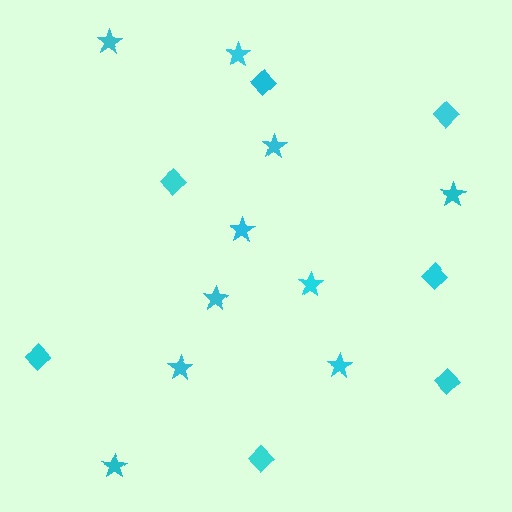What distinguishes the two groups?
There are 2 groups: one group of diamonds (7) and one group of stars (10).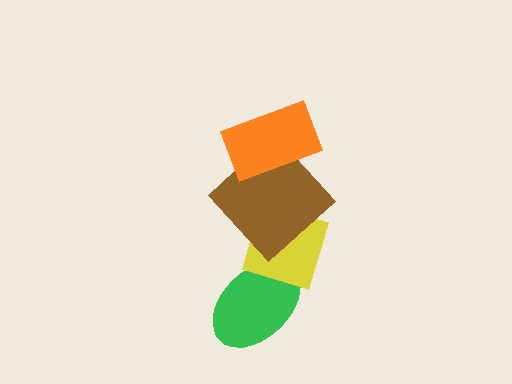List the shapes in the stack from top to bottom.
From top to bottom: the orange rectangle, the brown diamond, the yellow diamond, the green ellipse.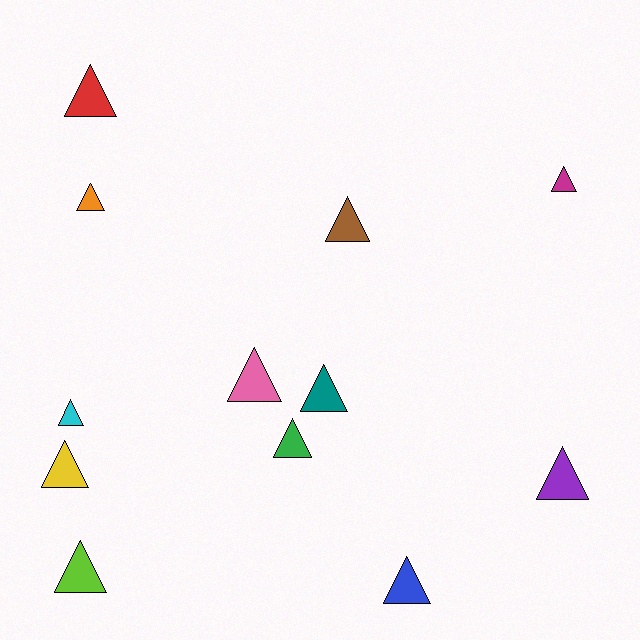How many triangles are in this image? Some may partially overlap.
There are 12 triangles.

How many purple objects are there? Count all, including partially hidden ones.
There is 1 purple object.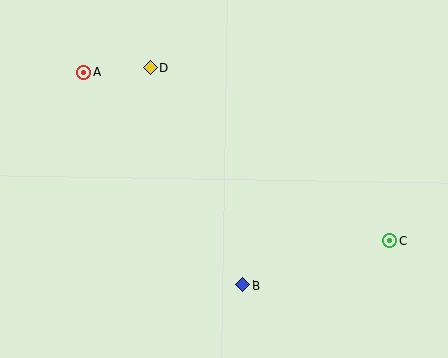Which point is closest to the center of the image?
Point B at (243, 285) is closest to the center.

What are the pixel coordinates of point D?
Point D is at (150, 67).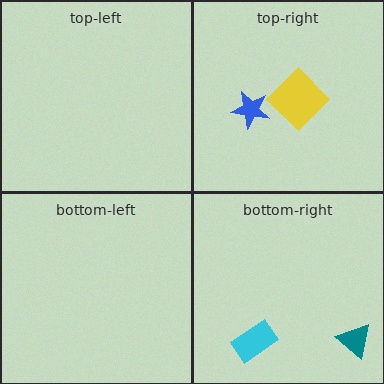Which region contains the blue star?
The top-right region.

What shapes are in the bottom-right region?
The cyan rectangle, the teal triangle.